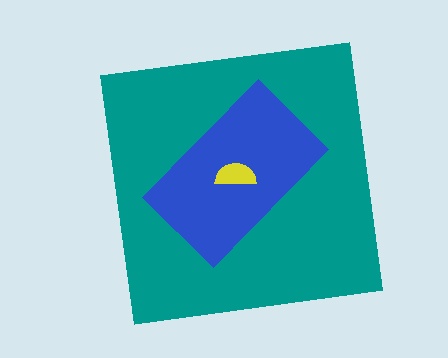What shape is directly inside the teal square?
The blue rectangle.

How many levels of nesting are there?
3.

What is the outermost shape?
The teal square.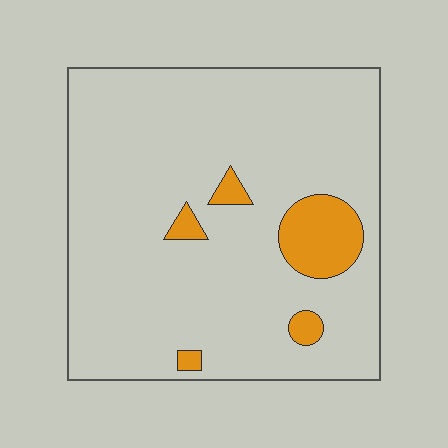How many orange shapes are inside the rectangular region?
5.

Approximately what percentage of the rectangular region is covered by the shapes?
Approximately 10%.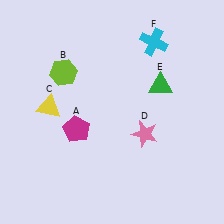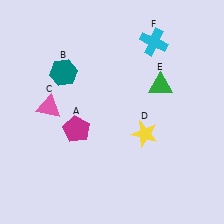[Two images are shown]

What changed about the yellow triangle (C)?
In Image 1, C is yellow. In Image 2, it changed to pink.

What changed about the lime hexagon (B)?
In Image 1, B is lime. In Image 2, it changed to teal.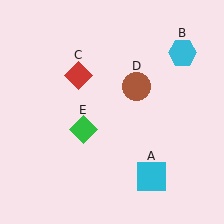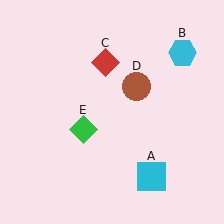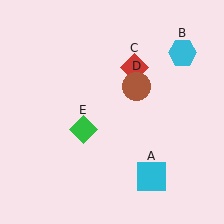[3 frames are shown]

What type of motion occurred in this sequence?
The red diamond (object C) rotated clockwise around the center of the scene.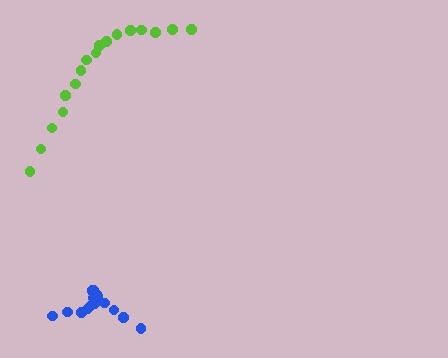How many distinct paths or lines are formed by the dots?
There are 2 distinct paths.